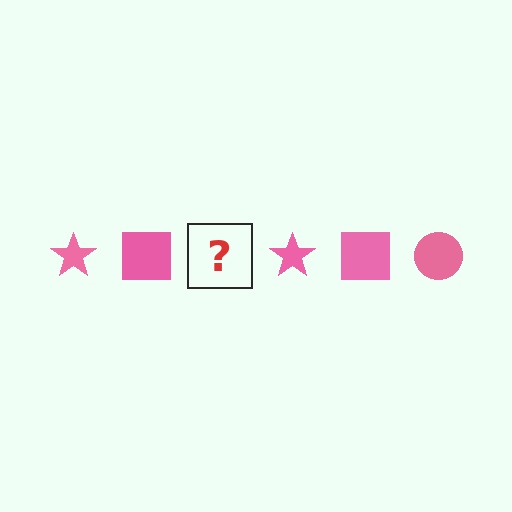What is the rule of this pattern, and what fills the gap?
The rule is that the pattern cycles through star, square, circle shapes in pink. The gap should be filled with a pink circle.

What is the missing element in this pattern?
The missing element is a pink circle.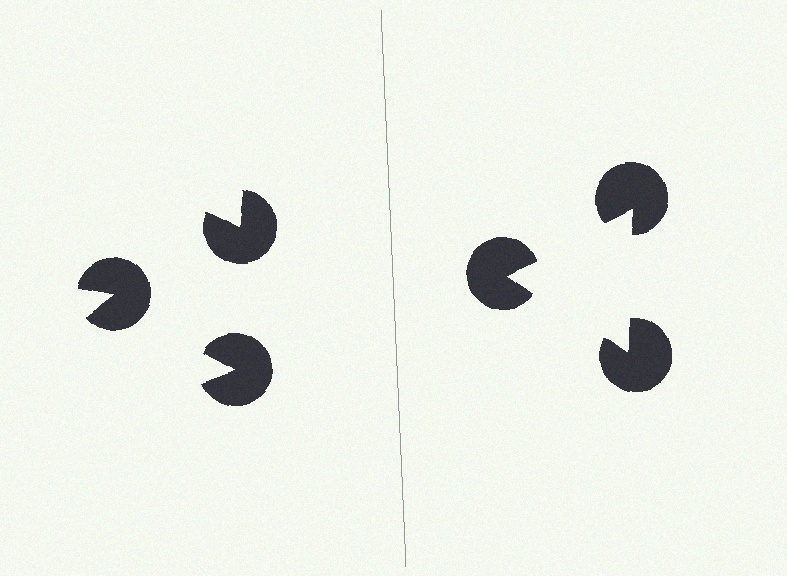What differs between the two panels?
The pac-man discs are positioned identically on both sides; only the wedge orientations differ. On the right they align to a triangle; on the left they are misaligned.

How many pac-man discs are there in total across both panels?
6 — 3 on each side.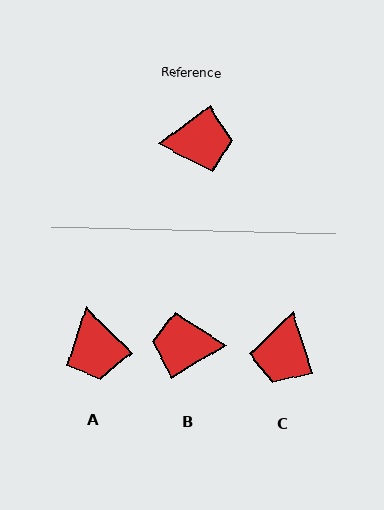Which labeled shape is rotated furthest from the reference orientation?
B, about 175 degrees away.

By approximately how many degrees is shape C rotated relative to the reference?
Approximately 109 degrees clockwise.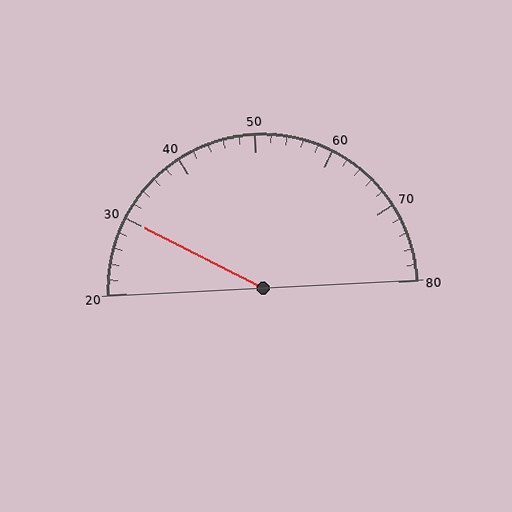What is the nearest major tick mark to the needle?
The nearest major tick mark is 30.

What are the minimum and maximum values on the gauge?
The gauge ranges from 20 to 80.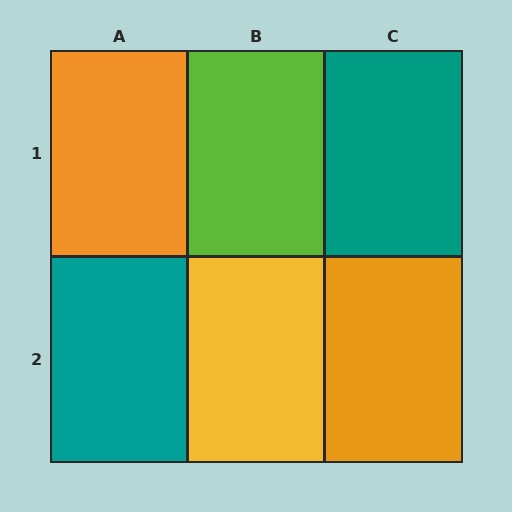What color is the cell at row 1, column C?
Teal.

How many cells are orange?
2 cells are orange.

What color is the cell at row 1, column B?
Lime.